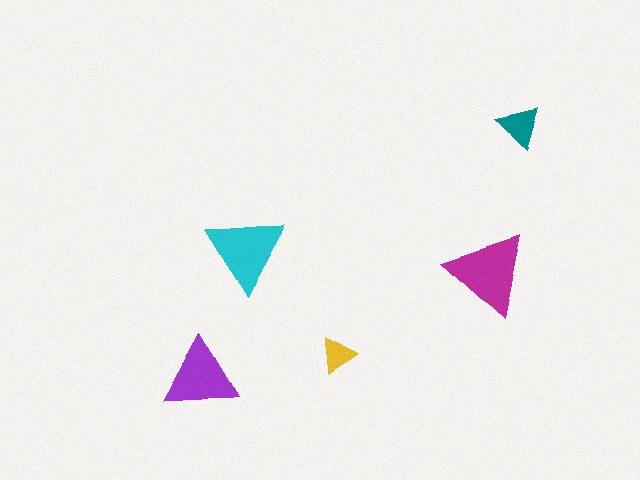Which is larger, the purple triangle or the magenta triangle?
The magenta one.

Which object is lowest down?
The purple triangle is bottommost.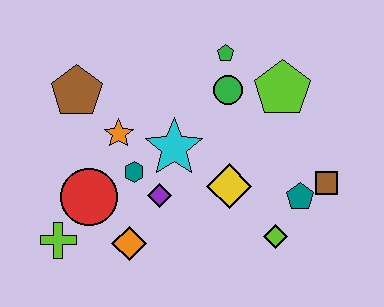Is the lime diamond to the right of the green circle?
Yes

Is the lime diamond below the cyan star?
Yes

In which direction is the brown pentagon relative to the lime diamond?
The brown pentagon is to the left of the lime diamond.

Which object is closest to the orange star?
The teal hexagon is closest to the orange star.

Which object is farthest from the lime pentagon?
The lime cross is farthest from the lime pentagon.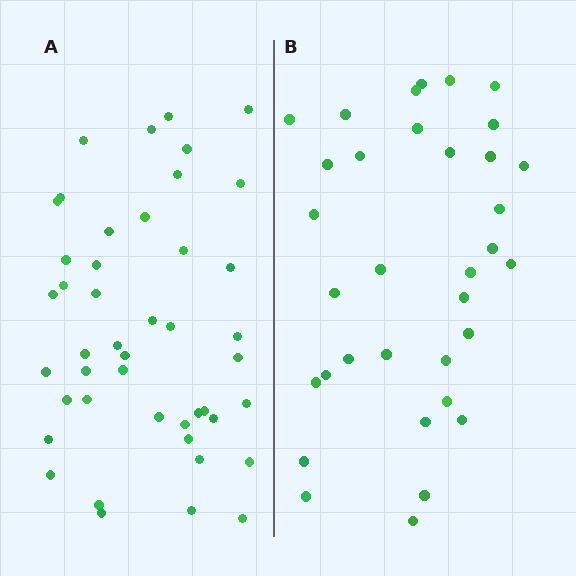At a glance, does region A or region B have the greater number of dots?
Region A (the left region) has more dots.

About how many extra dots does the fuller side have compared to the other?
Region A has roughly 12 or so more dots than region B.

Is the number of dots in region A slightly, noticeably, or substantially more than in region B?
Region A has noticeably more, but not dramatically so. The ratio is roughly 1.3 to 1.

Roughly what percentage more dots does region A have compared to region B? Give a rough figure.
About 30% more.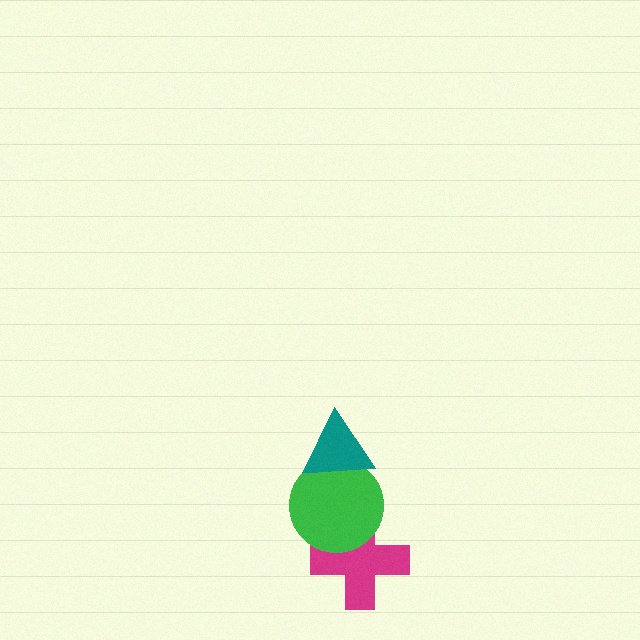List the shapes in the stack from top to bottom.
From top to bottom: the teal triangle, the green circle, the magenta cross.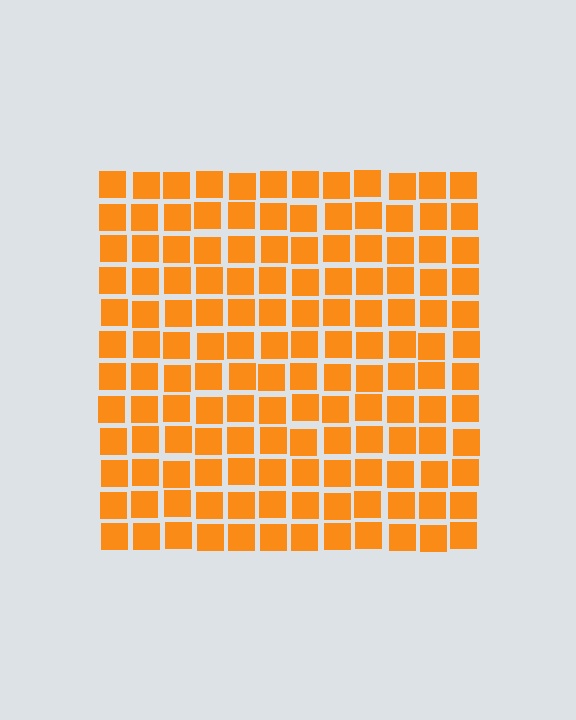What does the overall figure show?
The overall figure shows a square.